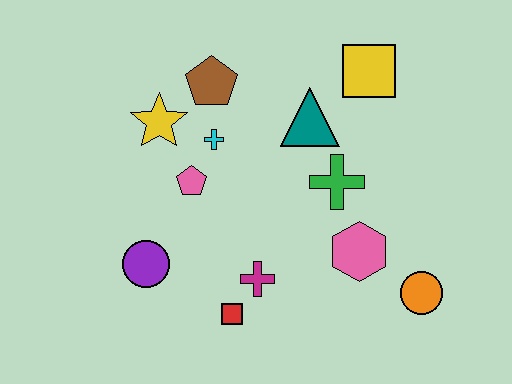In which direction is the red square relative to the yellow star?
The red square is below the yellow star.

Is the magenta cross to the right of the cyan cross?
Yes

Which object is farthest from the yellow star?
The orange circle is farthest from the yellow star.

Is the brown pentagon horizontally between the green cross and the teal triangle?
No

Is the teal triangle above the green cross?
Yes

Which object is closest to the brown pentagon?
The cyan cross is closest to the brown pentagon.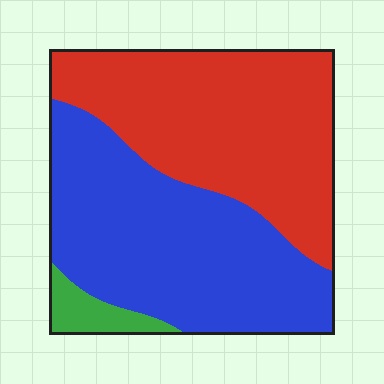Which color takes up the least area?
Green, at roughly 5%.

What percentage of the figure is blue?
Blue takes up between a third and a half of the figure.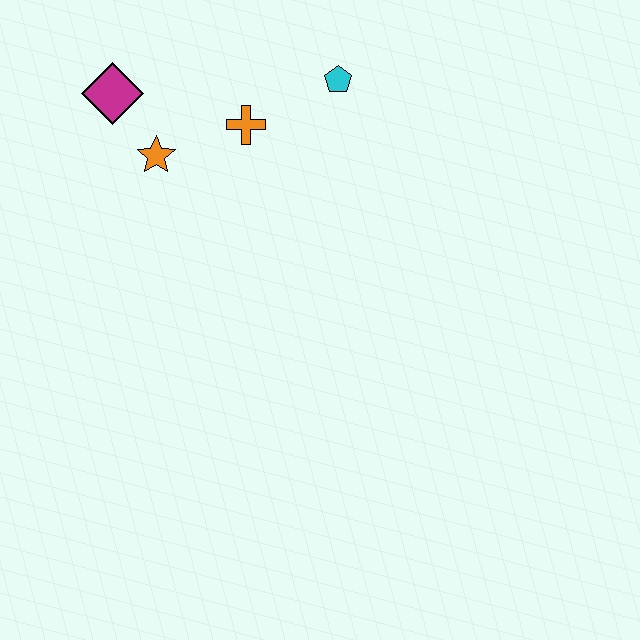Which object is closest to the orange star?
The magenta diamond is closest to the orange star.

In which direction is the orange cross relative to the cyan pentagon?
The orange cross is to the left of the cyan pentagon.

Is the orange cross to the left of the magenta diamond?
No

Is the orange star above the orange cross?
No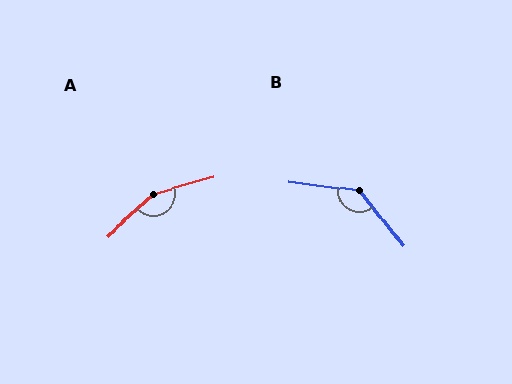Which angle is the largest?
A, at approximately 153 degrees.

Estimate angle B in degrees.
Approximately 136 degrees.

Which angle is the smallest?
B, at approximately 136 degrees.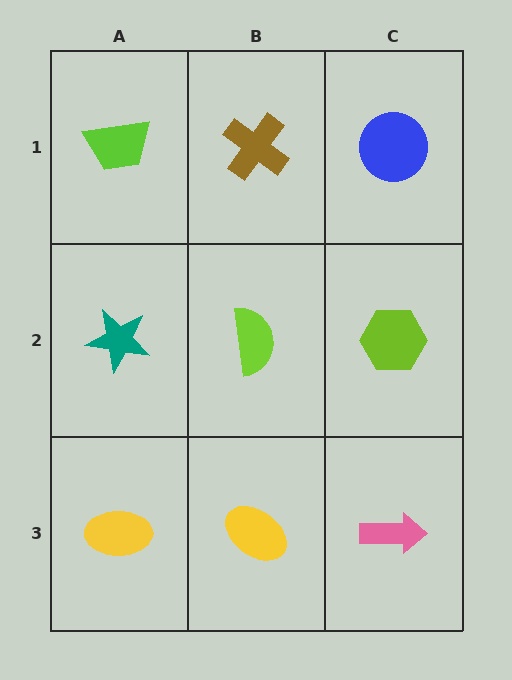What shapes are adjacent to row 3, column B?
A lime semicircle (row 2, column B), a yellow ellipse (row 3, column A), a pink arrow (row 3, column C).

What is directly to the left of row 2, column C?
A lime semicircle.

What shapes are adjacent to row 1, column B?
A lime semicircle (row 2, column B), a lime trapezoid (row 1, column A), a blue circle (row 1, column C).